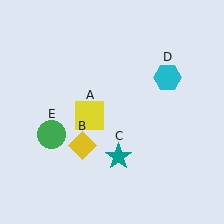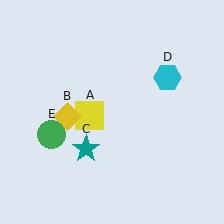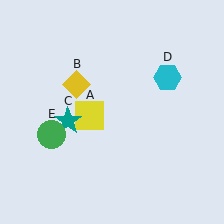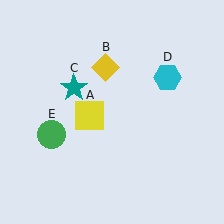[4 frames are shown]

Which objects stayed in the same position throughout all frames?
Yellow square (object A) and cyan hexagon (object D) and green circle (object E) remained stationary.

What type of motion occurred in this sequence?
The yellow diamond (object B), teal star (object C) rotated clockwise around the center of the scene.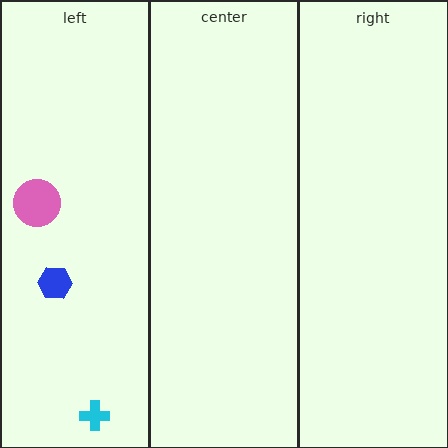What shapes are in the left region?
The blue hexagon, the cyan cross, the pink circle.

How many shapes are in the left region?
3.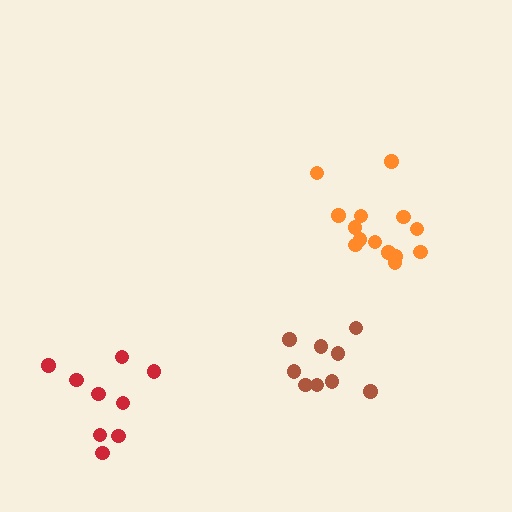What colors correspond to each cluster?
The clusters are colored: brown, red, orange.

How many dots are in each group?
Group 1: 9 dots, Group 2: 9 dots, Group 3: 14 dots (32 total).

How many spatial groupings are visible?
There are 3 spatial groupings.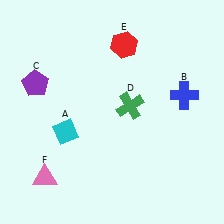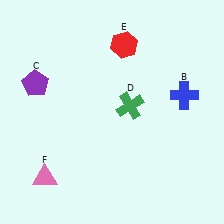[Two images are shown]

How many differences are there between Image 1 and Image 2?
There is 1 difference between the two images.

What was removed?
The cyan diamond (A) was removed in Image 2.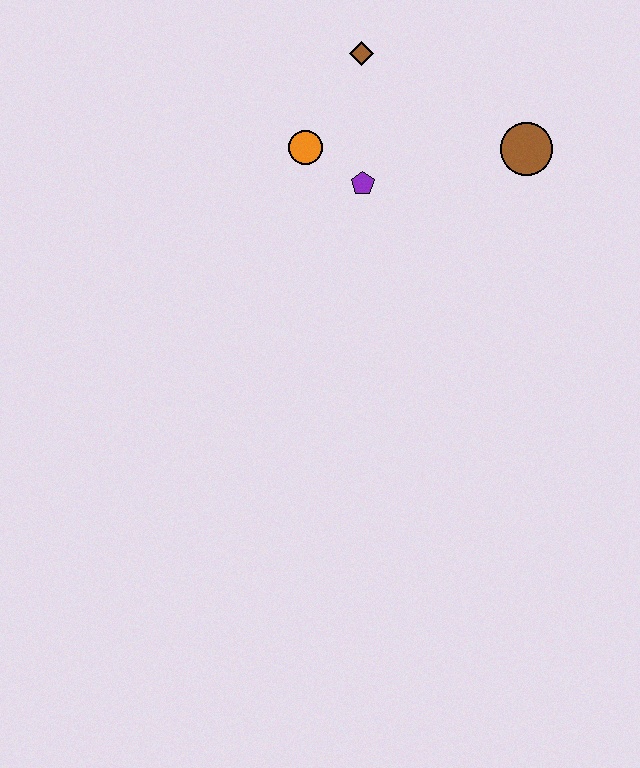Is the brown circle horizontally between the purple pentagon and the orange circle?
No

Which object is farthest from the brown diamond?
The brown circle is farthest from the brown diamond.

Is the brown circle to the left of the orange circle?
No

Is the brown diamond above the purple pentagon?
Yes